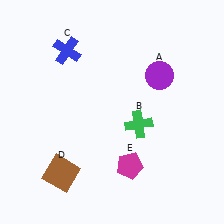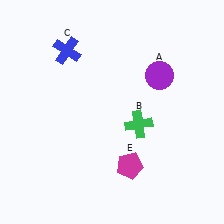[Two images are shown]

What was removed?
The brown square (D) was removed in Image 2.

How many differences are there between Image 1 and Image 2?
There is 1 difference between the two images.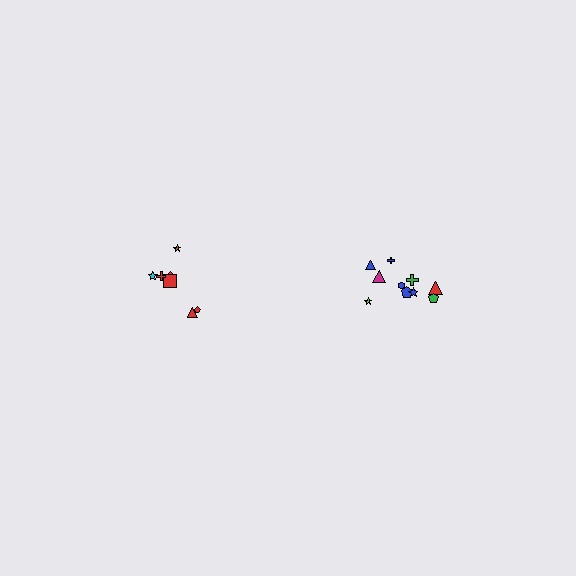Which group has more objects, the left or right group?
The right group.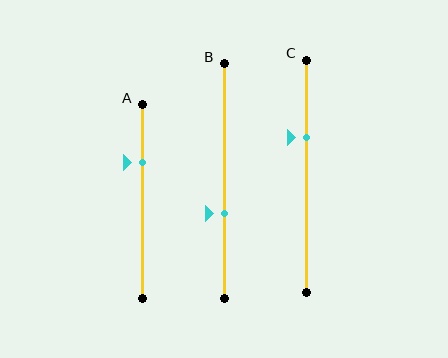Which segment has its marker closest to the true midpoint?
Segment B has its marker closest to the true midpoint.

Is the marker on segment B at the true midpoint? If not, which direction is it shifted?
No, the marker on segment B is shifted downward by about 14% of the segment length.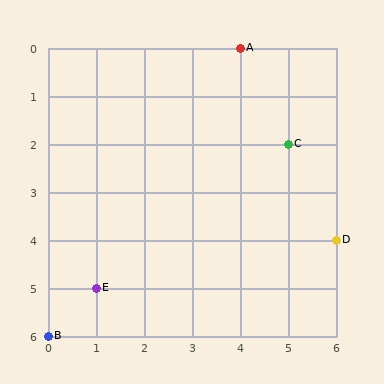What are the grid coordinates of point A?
Point A is at grid coordinates (4, 0).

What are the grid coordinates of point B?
Point B is at grid coordinates (0, 6).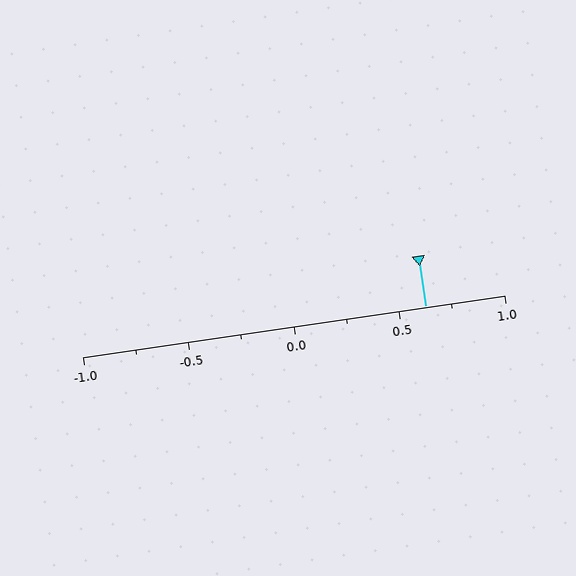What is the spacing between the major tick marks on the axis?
The major ticks are spaced 0.5 apart.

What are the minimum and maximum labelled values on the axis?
The axis runs from -1.0 to 1.0.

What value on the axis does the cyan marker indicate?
The marker indicates approximately 0.62.